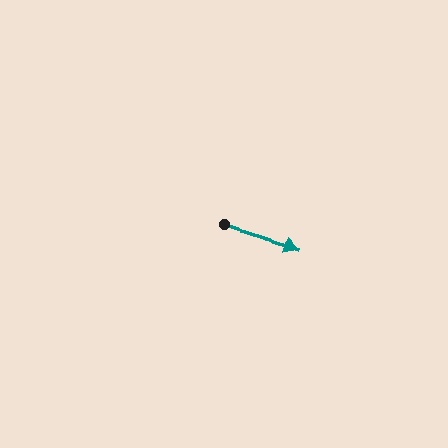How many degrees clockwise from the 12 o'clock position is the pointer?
Approximately 107 degrees.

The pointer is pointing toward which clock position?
Roughly 4 o'clock.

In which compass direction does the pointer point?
East.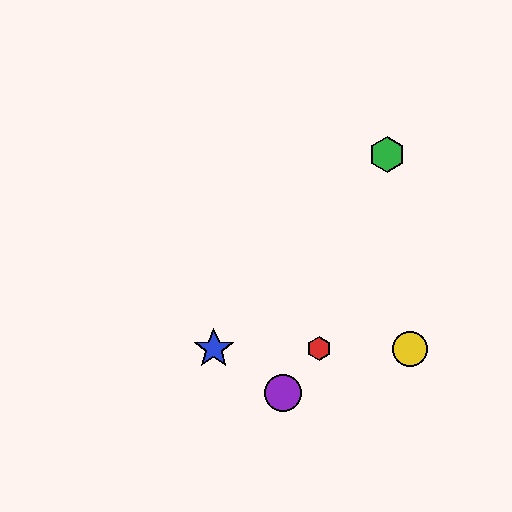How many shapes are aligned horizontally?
3 shapes (the red hexagon, the blue star, the yellow circle) are aligned horizontally.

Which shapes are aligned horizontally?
The red hexagon, the blue star, the yellow circle are aligned horizontally.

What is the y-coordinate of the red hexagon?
The red hexagon is at y≈349.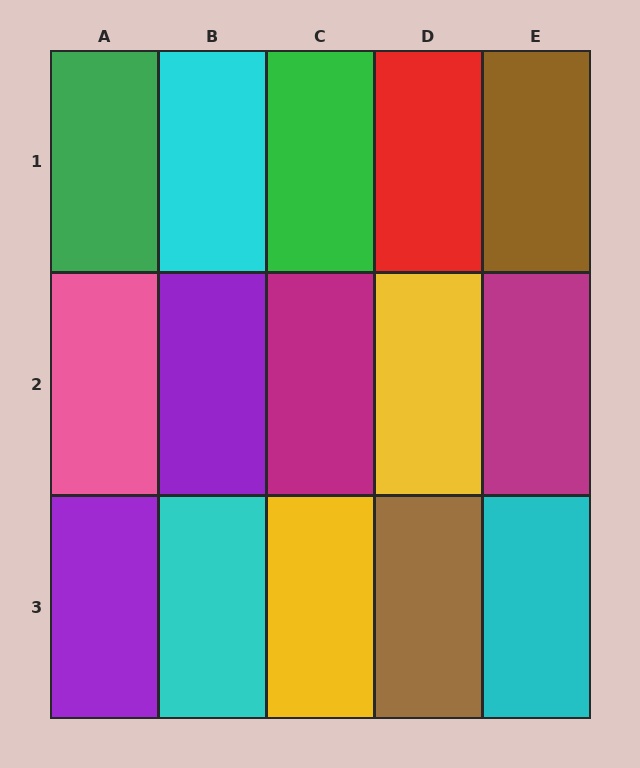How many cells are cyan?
3 cells are cyan.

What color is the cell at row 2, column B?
Purple.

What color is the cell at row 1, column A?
Green.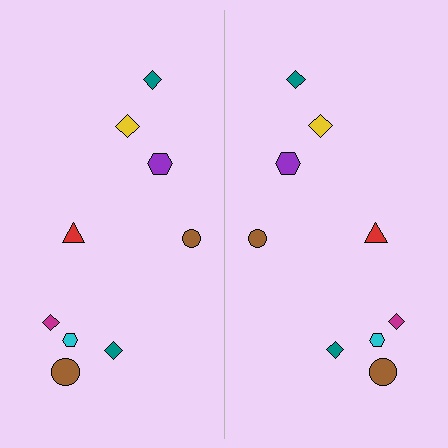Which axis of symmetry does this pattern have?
The pattern has a vertical axis of symmetry running through the center of the image.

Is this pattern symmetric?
Yes, this pattern has bilateral (reflection) symmetry.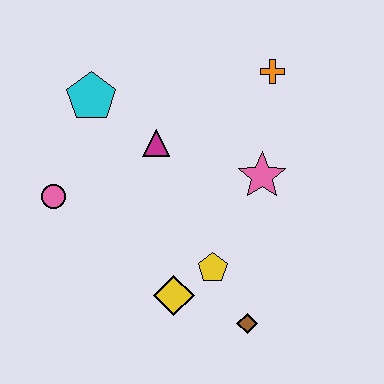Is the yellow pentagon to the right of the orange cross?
No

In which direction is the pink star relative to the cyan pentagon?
The pink star is to the right of the cyan pentagon.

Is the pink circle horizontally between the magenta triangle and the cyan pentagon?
No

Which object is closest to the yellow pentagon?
The yellow diamond is closest to the yellow pentagon.